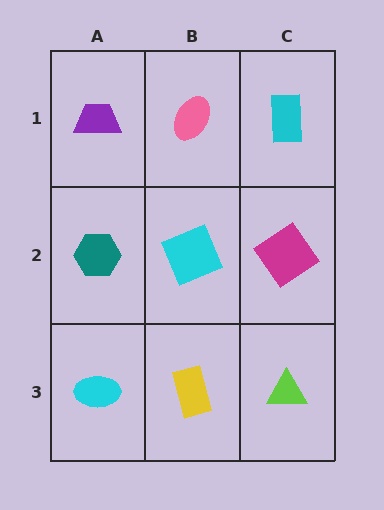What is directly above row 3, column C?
A magenta diamond.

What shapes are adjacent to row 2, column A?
A purple trapezoid (row 1, column A), a cyan ellipse (row 3, column A), a cyan square (row 2, column B).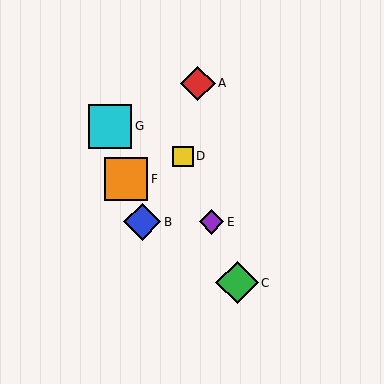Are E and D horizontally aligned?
No, E is at y≈222 and D is at y≈156.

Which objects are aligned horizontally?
Objects B, E are aligned horizontally.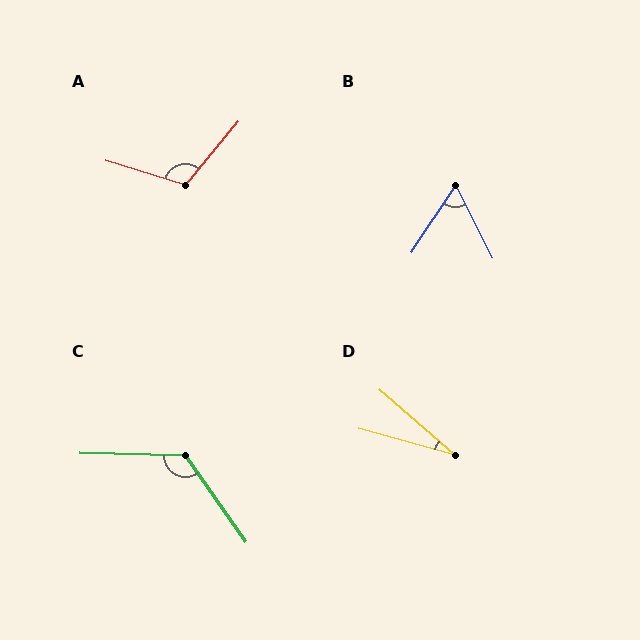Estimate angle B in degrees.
Approximately 60 degrees.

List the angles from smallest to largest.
D (25°), B (60°), A (112°), C (127°).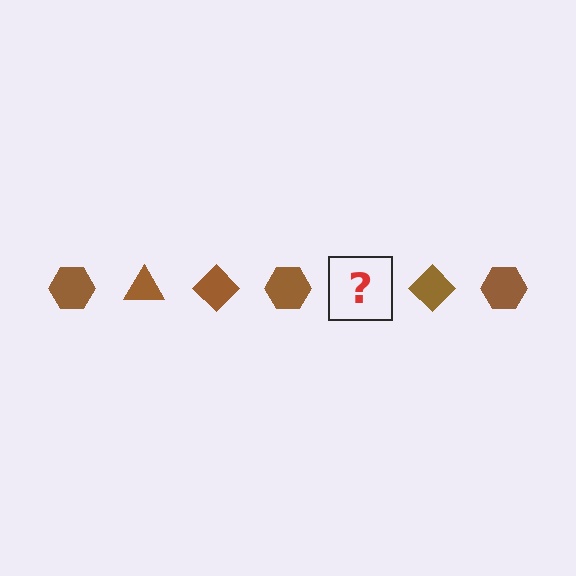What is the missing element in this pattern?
The missing element is a brown triangle.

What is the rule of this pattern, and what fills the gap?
The rule is that the pattern cycles through hexagon, triangle, diamond shapes in brown. The gap should be filled with a brown triangle.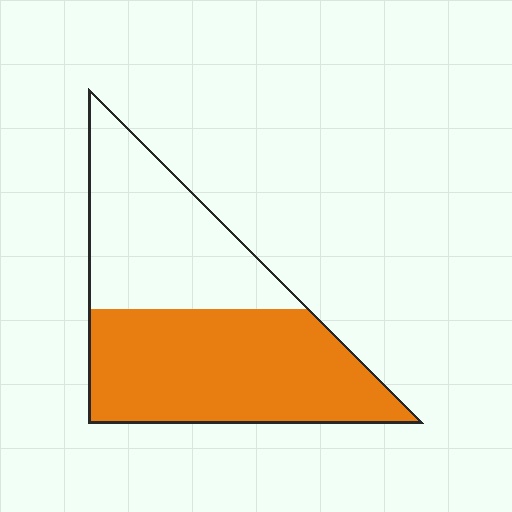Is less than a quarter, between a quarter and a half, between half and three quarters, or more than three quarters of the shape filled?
Between half and three quarters.